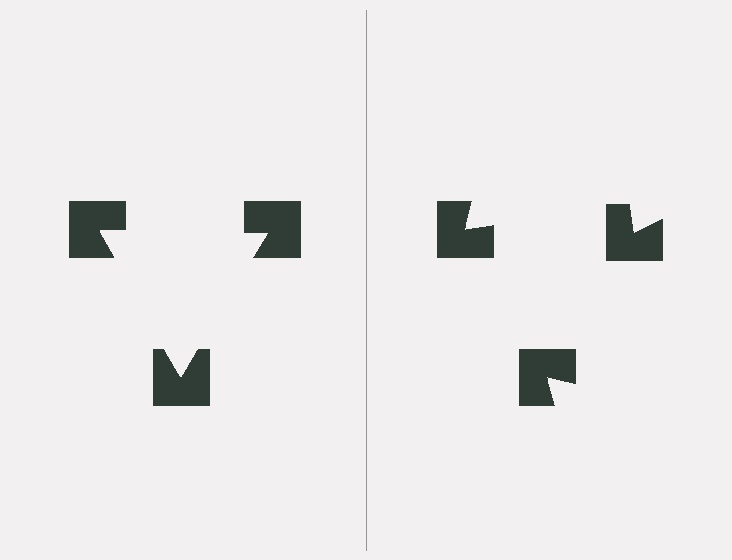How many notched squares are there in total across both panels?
6 — 3 on each side.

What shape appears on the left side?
An illusory triangle.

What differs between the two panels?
The notched squares are positioned identically on both sides; only the wedge orientations differ. On the left they align to a triangle; on the right they are misaligned.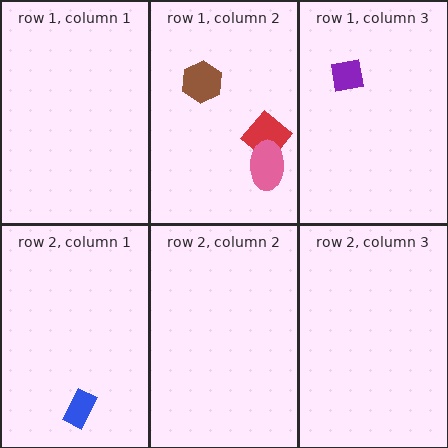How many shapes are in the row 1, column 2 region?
3.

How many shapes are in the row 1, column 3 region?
1.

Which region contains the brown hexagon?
The row 1, column 2 region.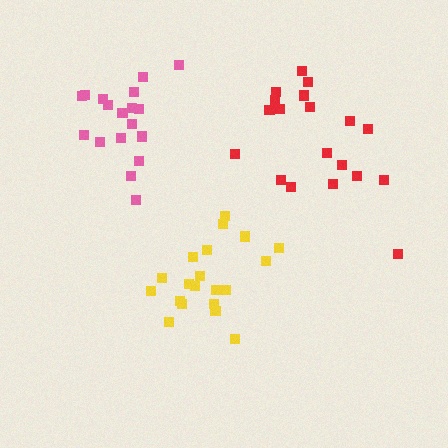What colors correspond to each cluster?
The clusters are colored: yellow, pink, red.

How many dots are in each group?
Group 1: 20 dots, Group 2: 18 dots, Group 3: 19 dots (57 total).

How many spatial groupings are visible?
There are 3 spatial groupings.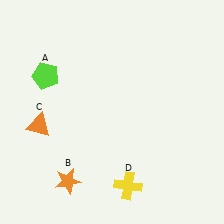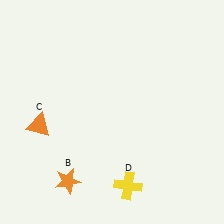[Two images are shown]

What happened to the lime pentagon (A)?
The lime pentagon (A) was removed in Image 2. It was in the top-left area of Image 1.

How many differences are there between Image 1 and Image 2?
There is 1 difference between the two images.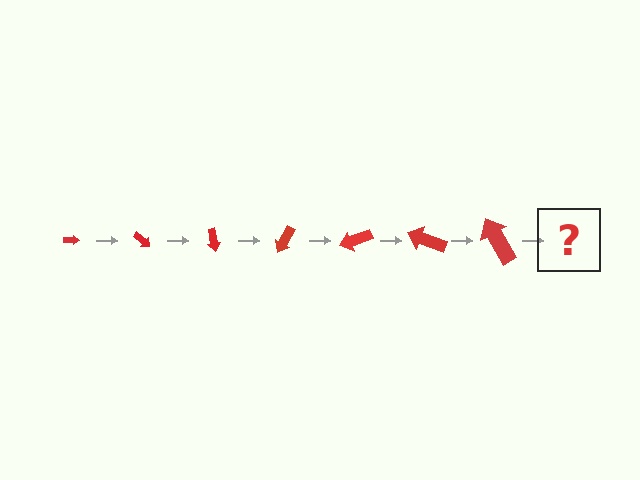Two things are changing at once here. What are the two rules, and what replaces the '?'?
The two rules are that the arrow grows larger each step and it rotates 40 degrees each step. The '?' should be an arrow, larger than the previous one and rotated 280 degrees from the start.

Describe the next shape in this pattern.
It should be an arrow, larger than the previous one and rotated 280 degrees from the start.